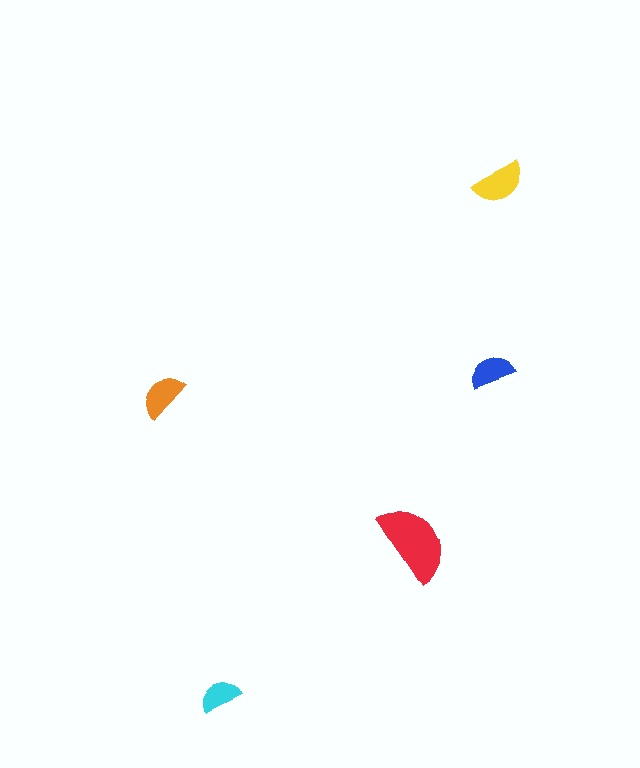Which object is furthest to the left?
The orange semicircle is leftmost.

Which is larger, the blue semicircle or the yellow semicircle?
The yellow one.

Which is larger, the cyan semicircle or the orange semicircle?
The orange one.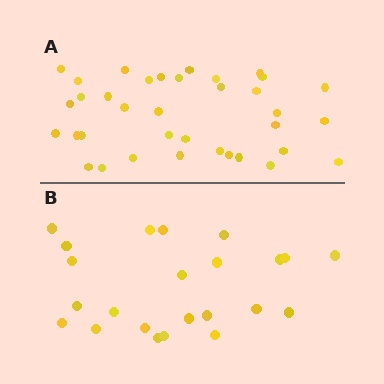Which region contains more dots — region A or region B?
Region A (the top region) has more dots.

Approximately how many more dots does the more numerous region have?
Region A has approximately 15 more dots than region B.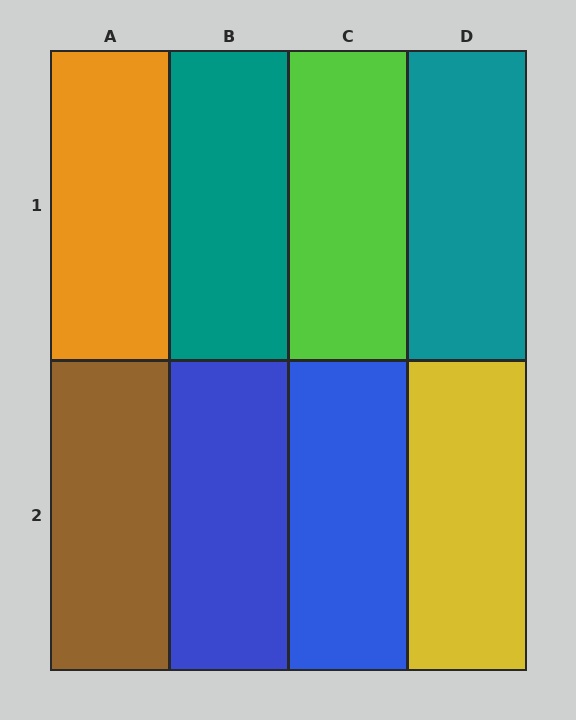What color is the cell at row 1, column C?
Lime.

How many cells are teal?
2 cells are teal.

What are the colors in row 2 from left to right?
Brown, blue, blue, yellow.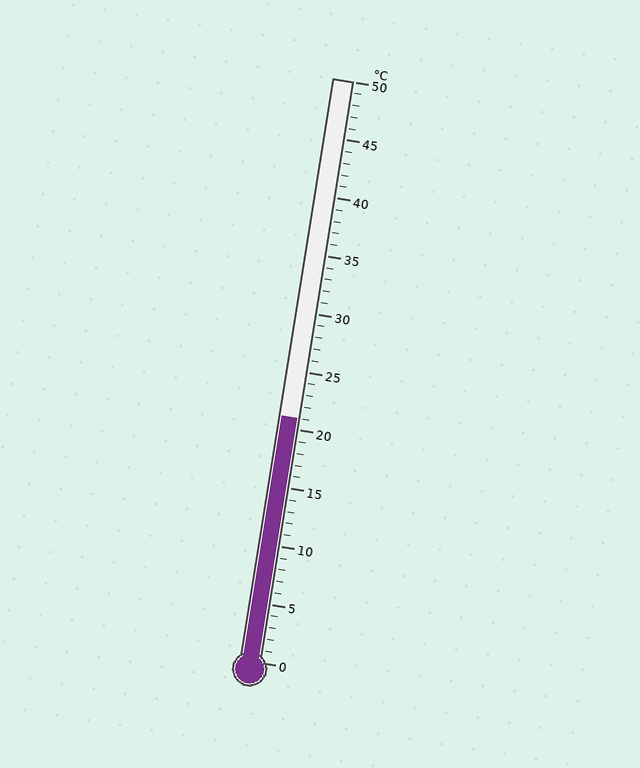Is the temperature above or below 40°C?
The temperature is below 40°C.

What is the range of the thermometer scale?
The thermometer scale ranges from 0°C to 50°C.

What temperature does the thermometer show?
The thermometer shows approximately 21°C.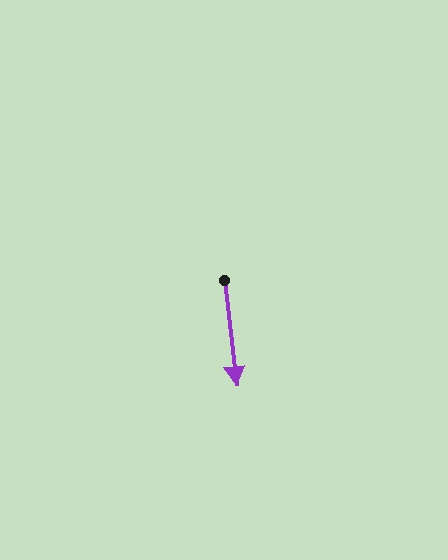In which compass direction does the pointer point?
South.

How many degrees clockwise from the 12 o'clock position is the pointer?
Approximately 173 degrees.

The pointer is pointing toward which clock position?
Roughly 6 o'clock.